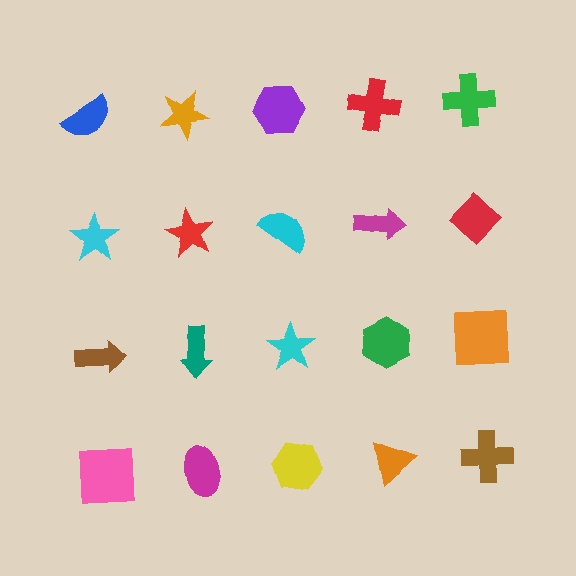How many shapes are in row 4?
5 shapes.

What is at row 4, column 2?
A magenta ellipse.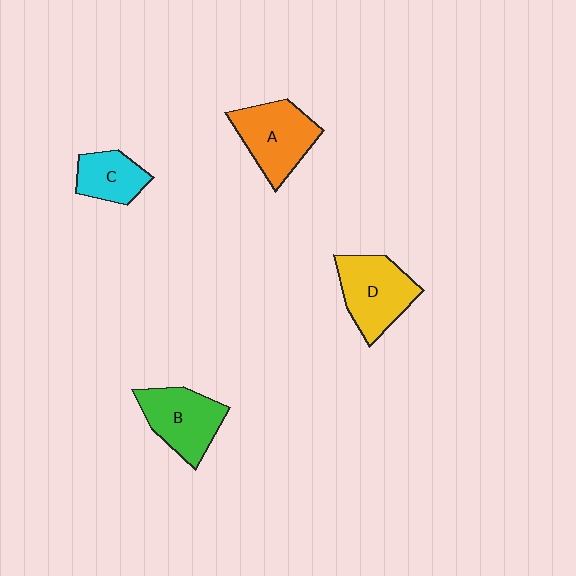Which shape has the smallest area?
Shape C (cyan).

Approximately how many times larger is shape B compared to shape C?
Approximately 1.5 times.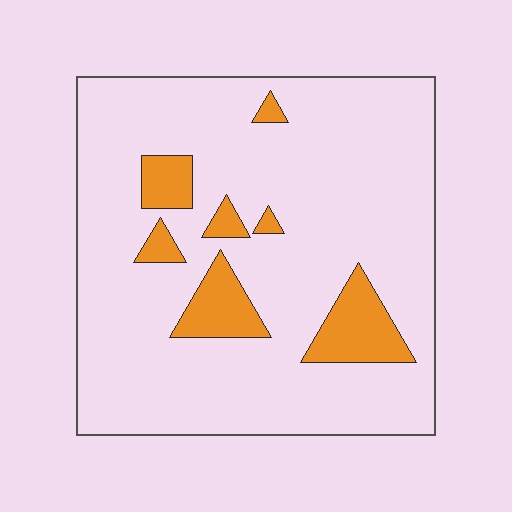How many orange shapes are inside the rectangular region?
7.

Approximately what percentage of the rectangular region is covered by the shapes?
Approximately 15%.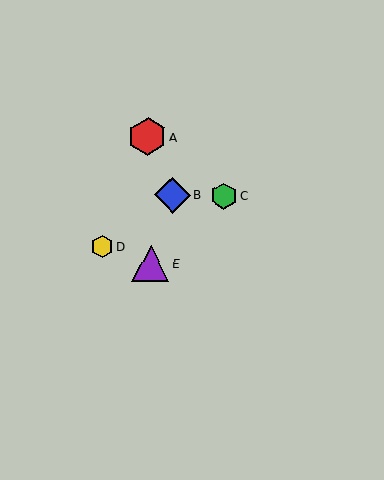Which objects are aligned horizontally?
Objects B, C are aligned horizontally.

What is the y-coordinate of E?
Object E is at y≈264.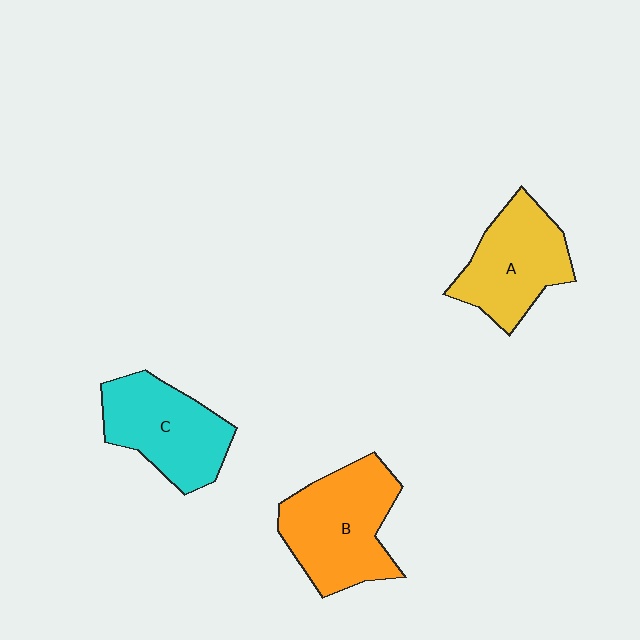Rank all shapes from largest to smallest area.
From largest to smallest: B (orange), C (cyan), A (yellow).